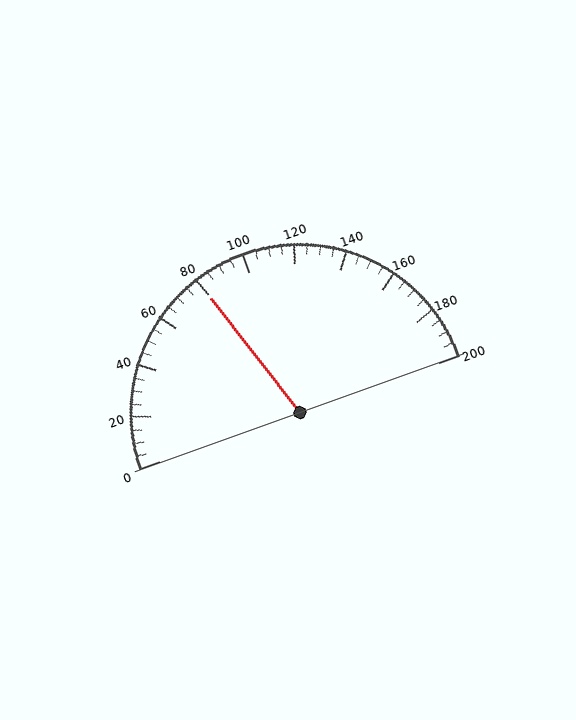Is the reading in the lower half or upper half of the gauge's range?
The reading is in the lower half of the range (0 to 200).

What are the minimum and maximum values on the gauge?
The gauge ranges from 0 to 200.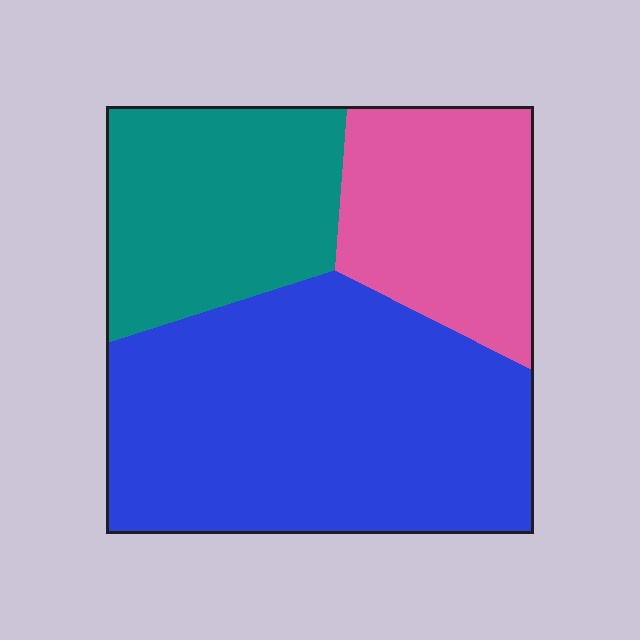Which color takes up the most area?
Blue, at roughly 50%.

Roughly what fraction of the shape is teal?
Teal takes up about one quarter (1/4) of the shape.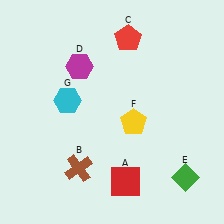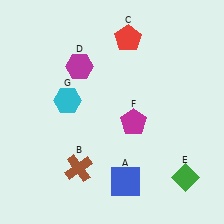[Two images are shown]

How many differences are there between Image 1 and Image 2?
There are 2 differences between the two images.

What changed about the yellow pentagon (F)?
In Image 1, F is yellow. In Image 2, it changed to magenta.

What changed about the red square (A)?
In Image 1, A is red. In Image 2, it changed to blue.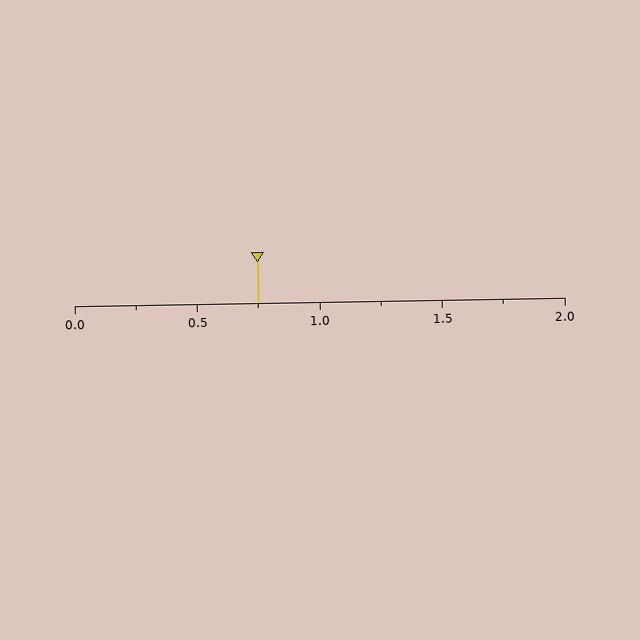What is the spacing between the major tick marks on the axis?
The major ticks are spaced 0.5 apart.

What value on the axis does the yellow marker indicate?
The marker indicates approximately 0.75.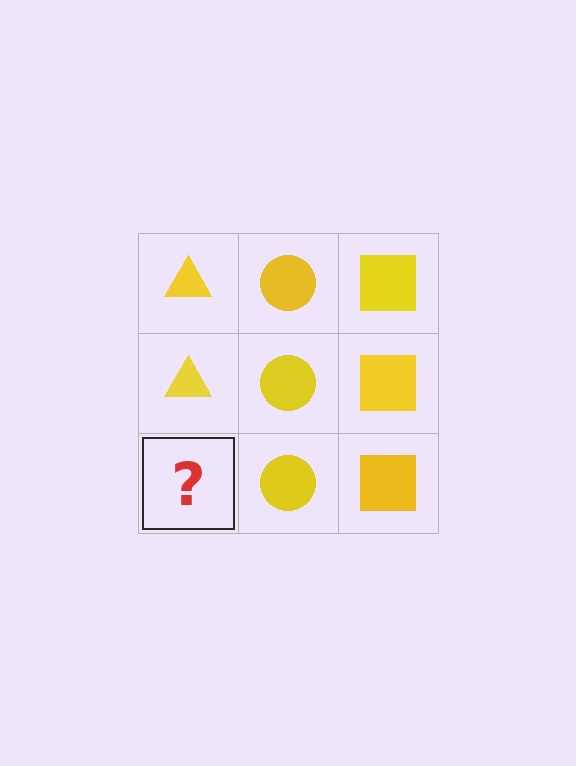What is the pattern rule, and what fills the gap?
The rule is that each column has a consistent shape. The gap should be filled with a yellow triangle.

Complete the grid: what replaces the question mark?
The question mark should be replaced with a yellow triangle.